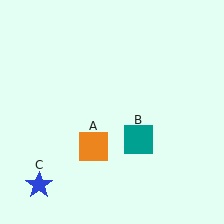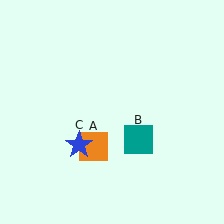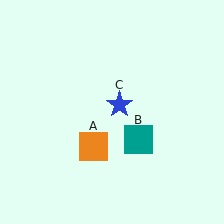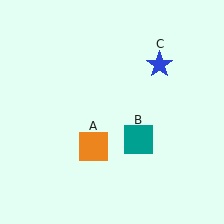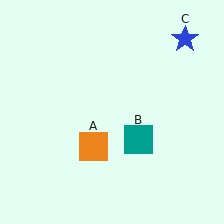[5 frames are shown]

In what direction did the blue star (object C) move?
The blue star (object C) moved up and to the right.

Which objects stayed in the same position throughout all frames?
Orange square (object A) and teal square (object B) remained stationary.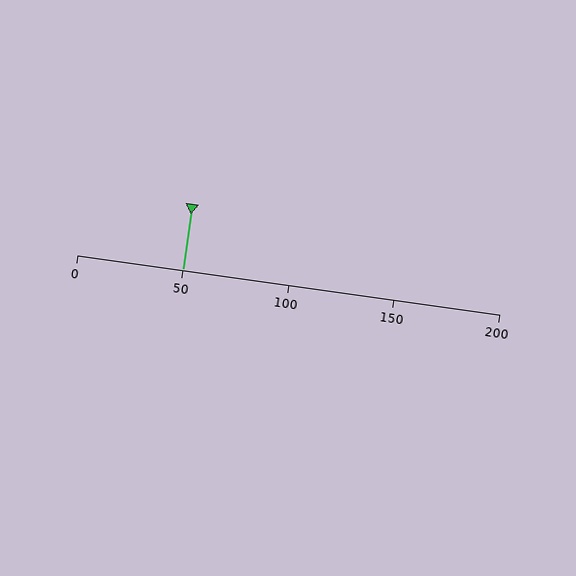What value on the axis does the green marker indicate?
The marker indicates approximately 50.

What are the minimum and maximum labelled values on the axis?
The axis runs from 0 to 200.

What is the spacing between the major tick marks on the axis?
The major ticks are spaced 50 apart.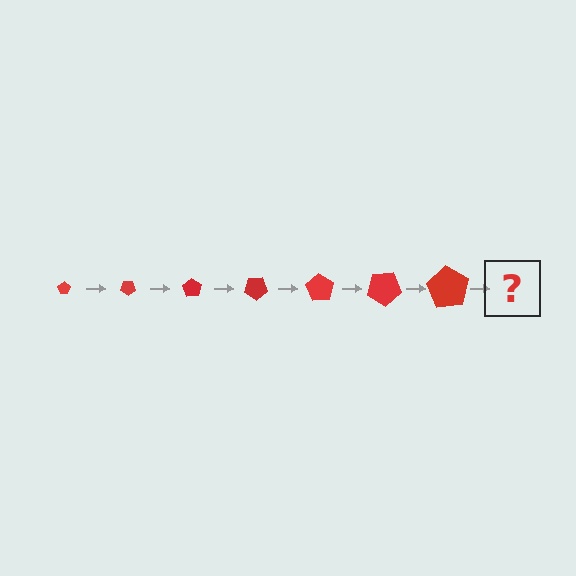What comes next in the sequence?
The next element should be a pentagon, larger than the previous one and rotated 245 degrees from the start.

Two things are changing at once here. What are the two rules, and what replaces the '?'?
The two rules are that the pentagon grows larger each step and it rotates 35 degrees each step. The '?' should be a pentagon, larger than the previous one and rotated 245 degrees from the start.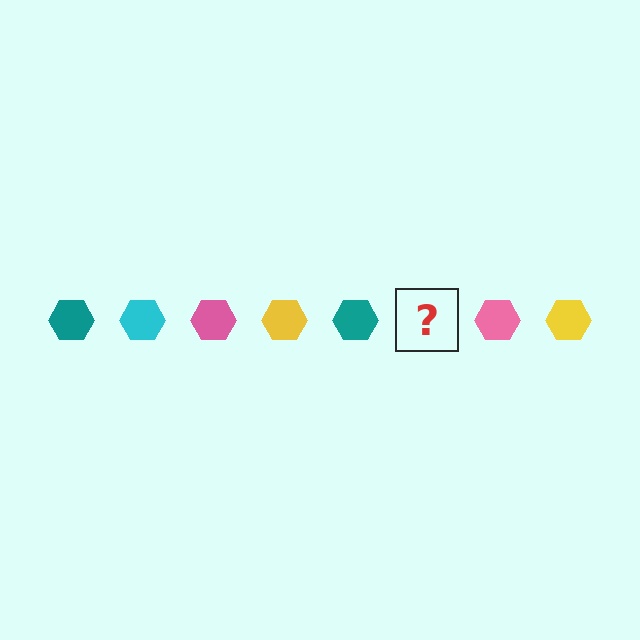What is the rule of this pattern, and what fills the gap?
The rule is that the pattern cycles through teal, cyan, pink, yellow hexagons. The gap should be filled with a cyan hexagon.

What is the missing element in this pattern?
The missing element is a cyan hexagon.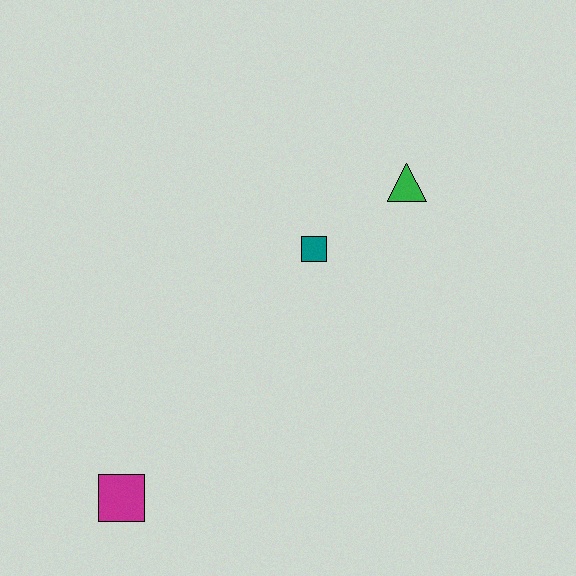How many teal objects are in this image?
There is 1 teal object.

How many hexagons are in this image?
There are no hexagons.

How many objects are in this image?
There are 3 objects.